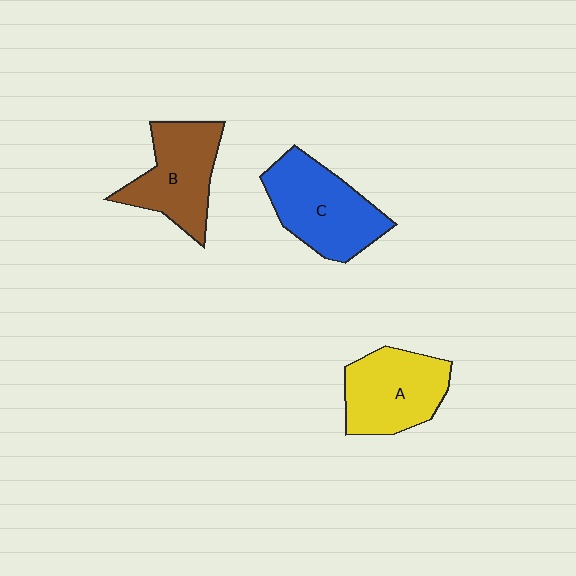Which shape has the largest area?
Shape C (blue).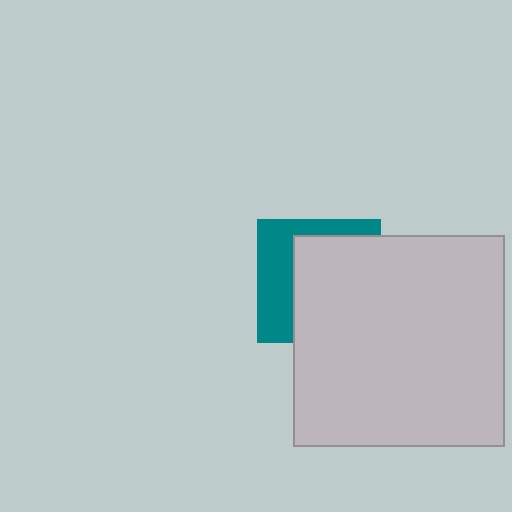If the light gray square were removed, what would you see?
You would see the complete teal square.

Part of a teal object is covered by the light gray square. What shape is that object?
It is a square.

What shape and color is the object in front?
The object in front is a light gray square.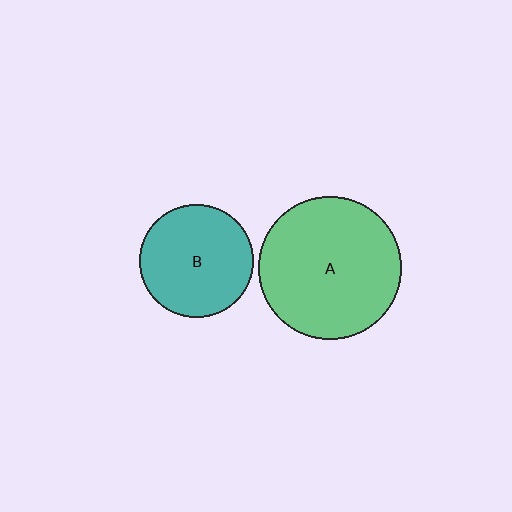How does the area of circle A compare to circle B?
Approximately 1.6 times.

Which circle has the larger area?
Circle A (green).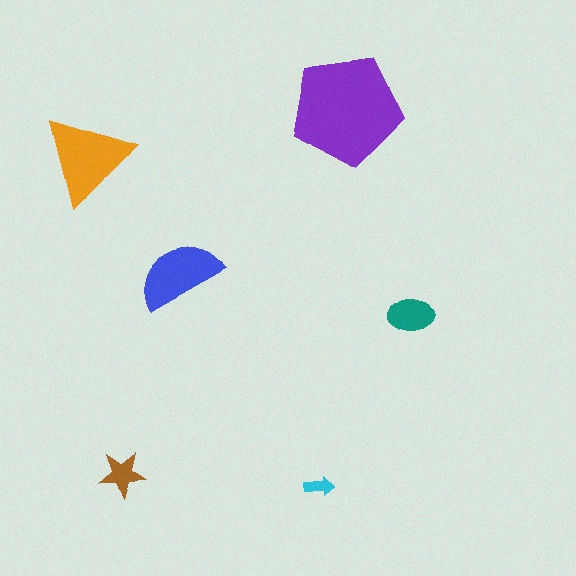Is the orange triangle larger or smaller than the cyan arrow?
Larger.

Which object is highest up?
The purple pentagon is topmost.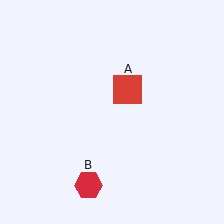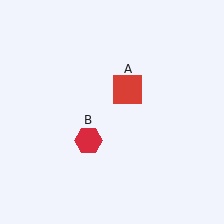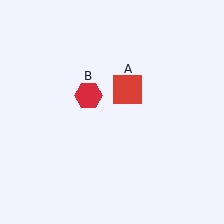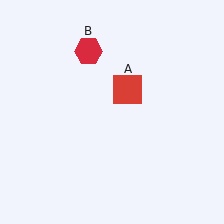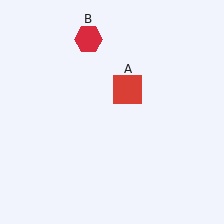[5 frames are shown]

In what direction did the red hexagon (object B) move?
The red hexagon (object B) moved up.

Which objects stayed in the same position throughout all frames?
Red square (object A) remained stationary.